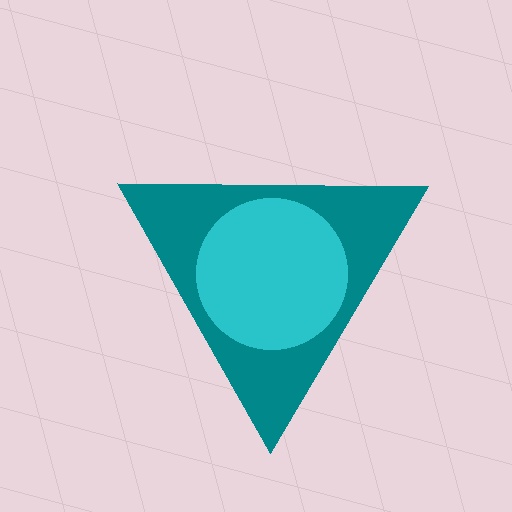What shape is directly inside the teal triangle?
The cyan circle.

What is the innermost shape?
The cyan circle.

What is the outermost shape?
The teal triangle.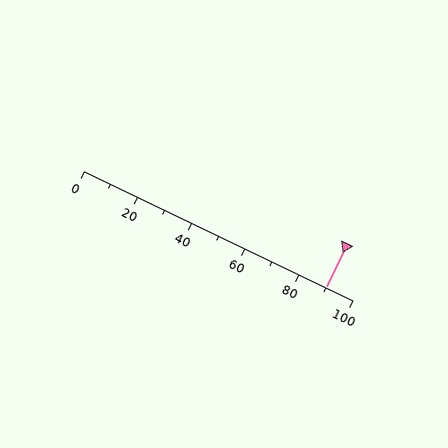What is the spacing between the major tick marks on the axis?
The major ticks are spaced 20 apart.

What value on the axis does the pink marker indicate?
The marker indicates approximately 90.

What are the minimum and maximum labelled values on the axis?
The axis runs from 0 to 100.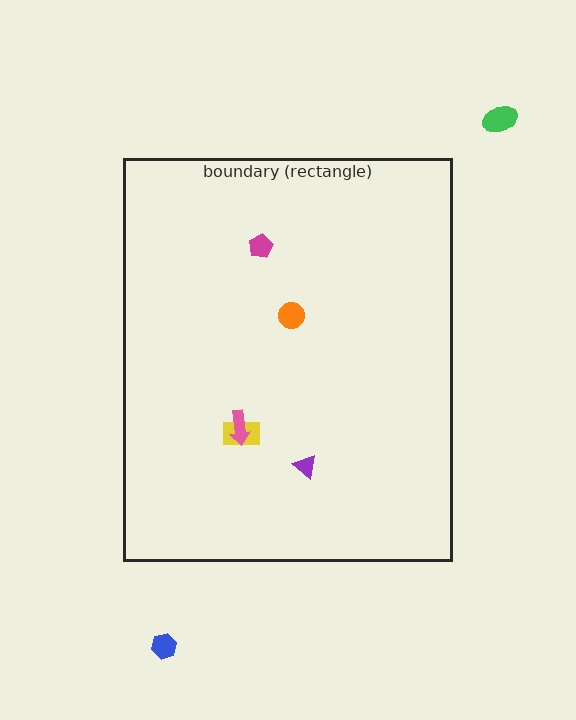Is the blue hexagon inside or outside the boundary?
Outside.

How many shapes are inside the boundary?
5 inside, 2 outside.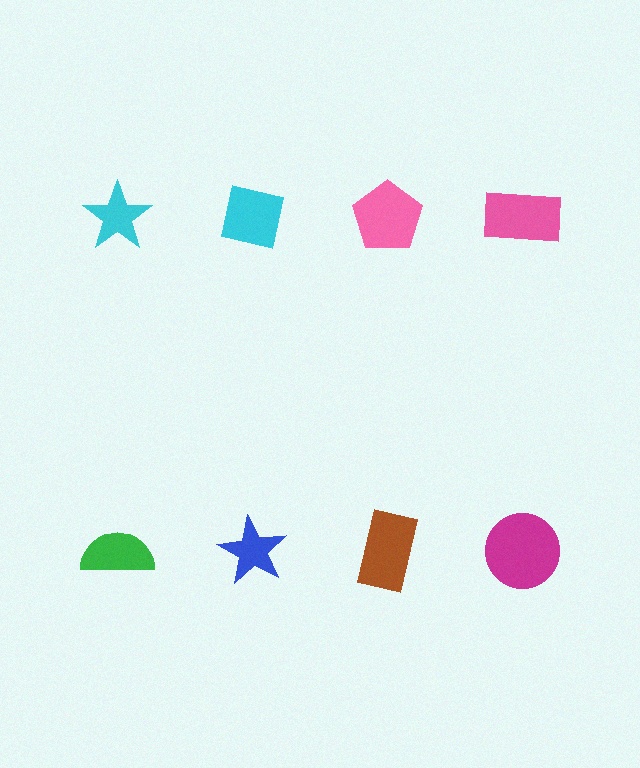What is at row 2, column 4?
A magenta circle.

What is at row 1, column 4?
A pink rectangle.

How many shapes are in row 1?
4 shapes.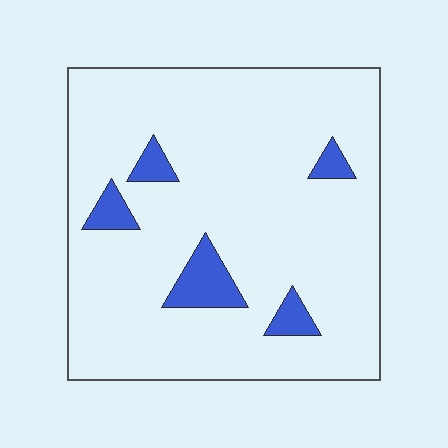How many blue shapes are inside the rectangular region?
5.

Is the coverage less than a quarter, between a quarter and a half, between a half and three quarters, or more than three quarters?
Less than a quarter.